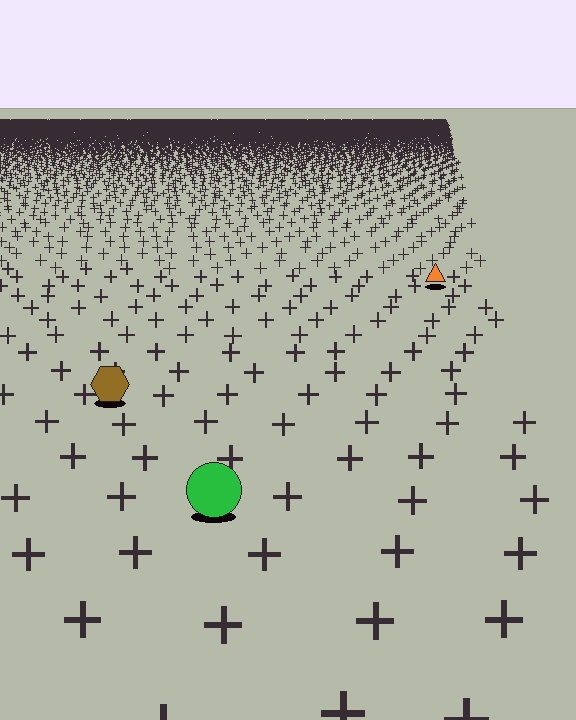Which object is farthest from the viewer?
The orange triangle is farthest from the viewer. It appears smaller and the ground texture around it is denser.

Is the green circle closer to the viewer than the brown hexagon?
Yes. The green circle is closer — you can tell from the texture gradient: the ground texture is coarser near it.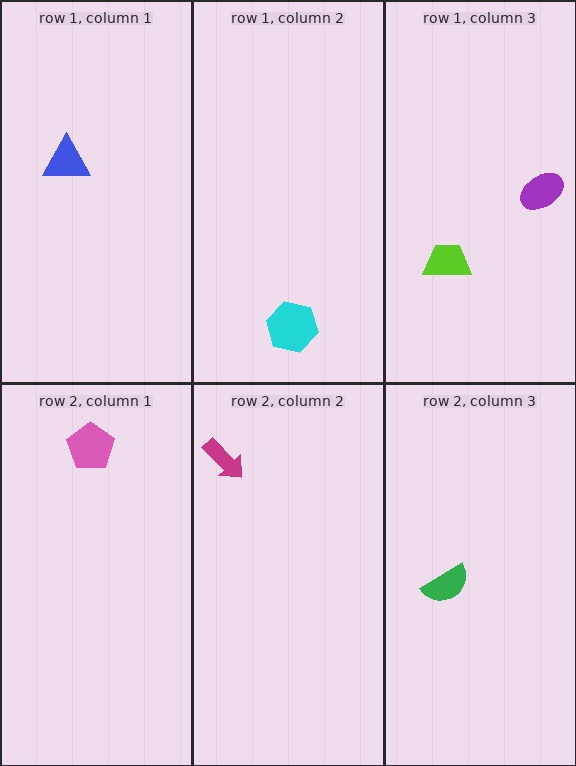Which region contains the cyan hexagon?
The row 1, column 2 region.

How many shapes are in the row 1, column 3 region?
2.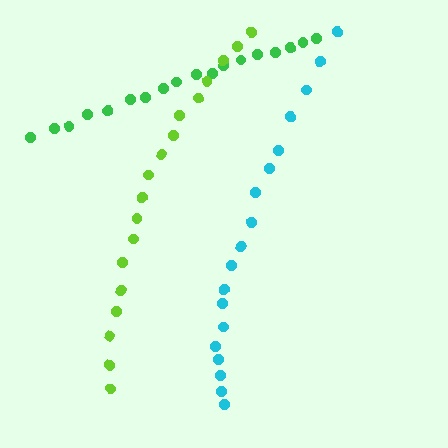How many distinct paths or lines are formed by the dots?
There are 3 distinct paths.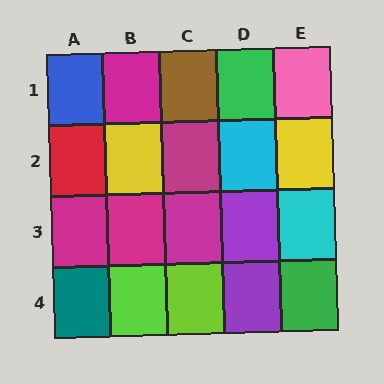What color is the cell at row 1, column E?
Pink.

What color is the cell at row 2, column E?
Yellow.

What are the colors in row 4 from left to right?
Teal, lime, lime, purple, green.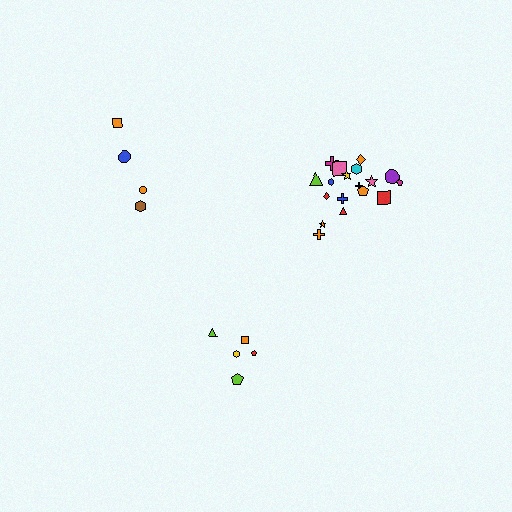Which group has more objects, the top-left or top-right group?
The top-right group.